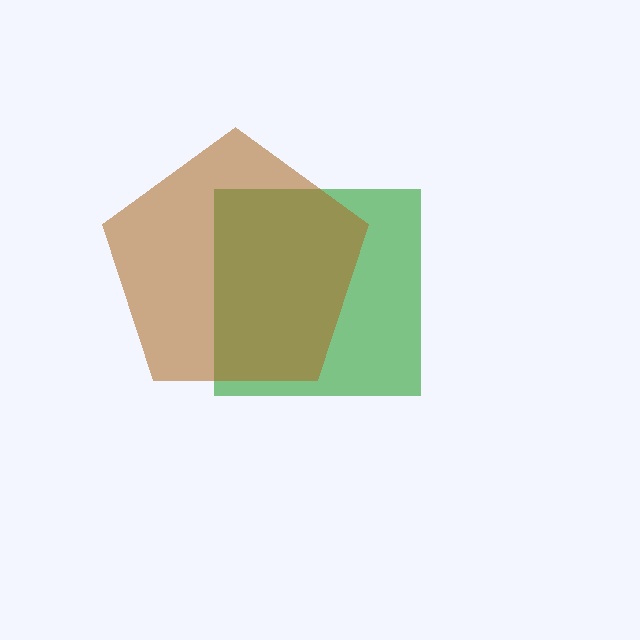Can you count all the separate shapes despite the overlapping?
Yes, there are 2 separate shapes.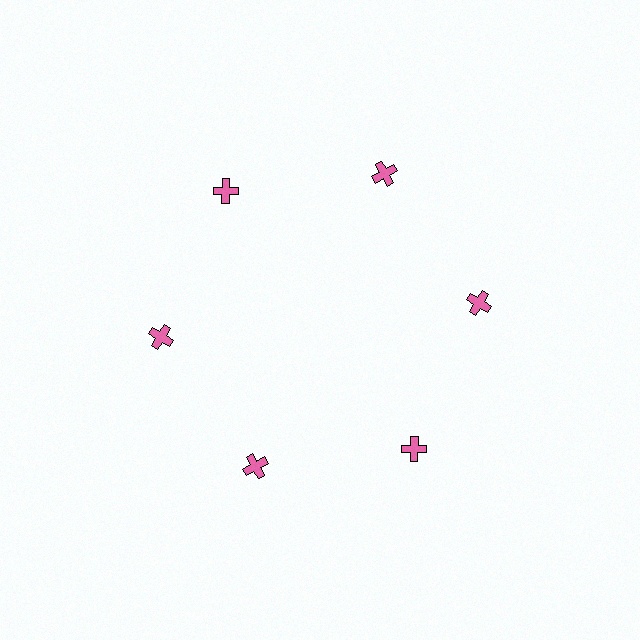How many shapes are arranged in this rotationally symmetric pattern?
There are 6 shapes, arranged in 6 groups of 1.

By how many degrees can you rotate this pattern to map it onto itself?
The pattern maps onto itself every 60 degrees of rotation.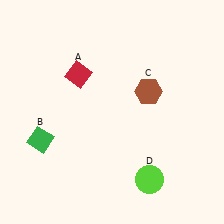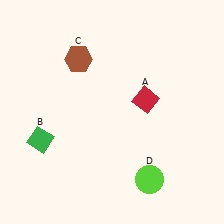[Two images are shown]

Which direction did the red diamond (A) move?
The red diamond (A) moved right.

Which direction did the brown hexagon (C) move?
The brown hexagon (C) moved left.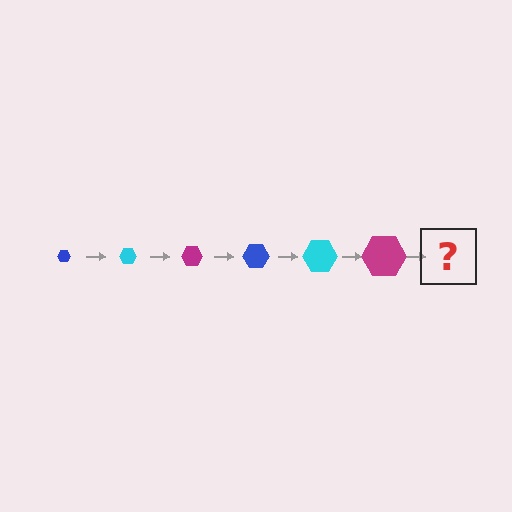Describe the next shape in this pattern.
It should be a blue hexagon, larger than the previous one.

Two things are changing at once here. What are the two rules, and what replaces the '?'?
The two rules are that the hexagon grows larger each step and the color cycles through blue, cyan, and magenta. The '?' should be a blue hexagon, larger than the previous one.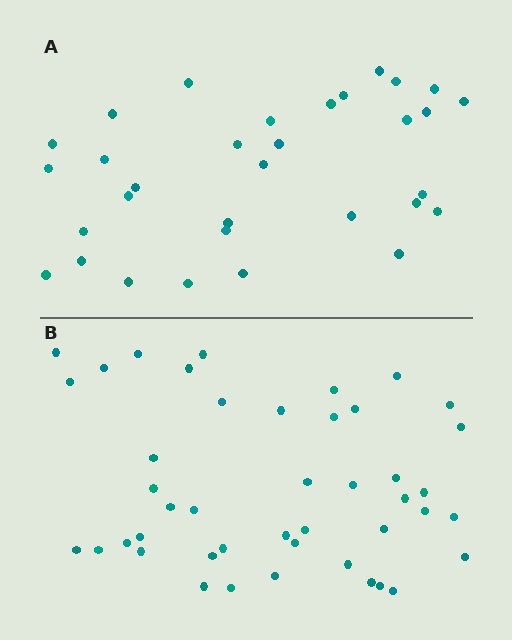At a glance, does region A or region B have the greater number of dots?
Region B (the bottom region) has more dots.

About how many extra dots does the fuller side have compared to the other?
Region B has roughly 12 or so more dots than region A.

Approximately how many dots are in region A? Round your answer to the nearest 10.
About 30 dots. (The exact count is 32, which rounds to 30.)